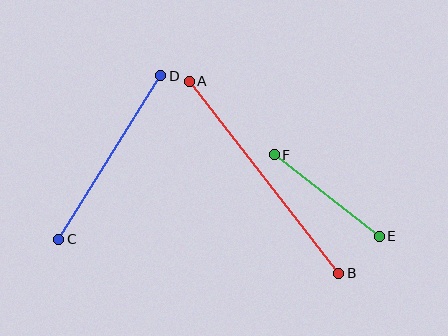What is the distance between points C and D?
The distance is approximately 192 pixels.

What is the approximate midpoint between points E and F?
The midpoint is at approximately (327, 195) pixels.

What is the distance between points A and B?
The distance is approximately 243 pixels.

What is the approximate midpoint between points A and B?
The midpoint is at approximately (264, 177) pixels.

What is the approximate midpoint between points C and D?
The midpoint is at approximately (110, 157) pixels.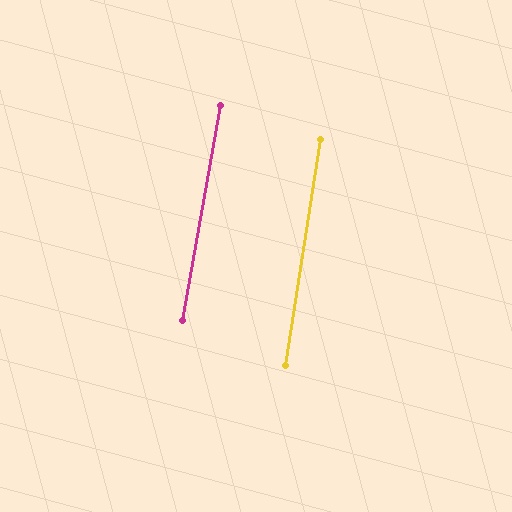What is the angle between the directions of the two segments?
Approximately 1 degree.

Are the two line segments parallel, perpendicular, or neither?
Parallel — their directions differ by only 1.4°.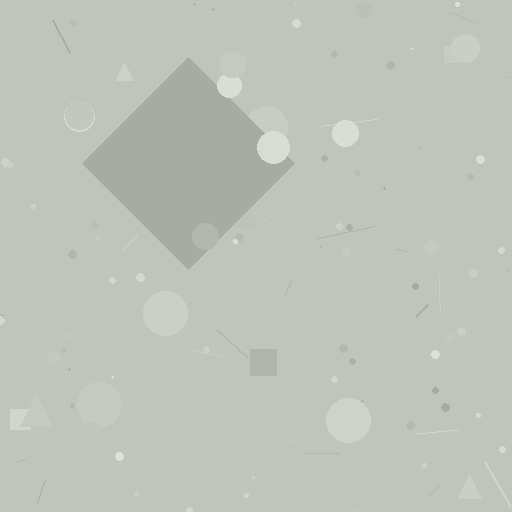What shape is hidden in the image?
A diamond is hidden in the image.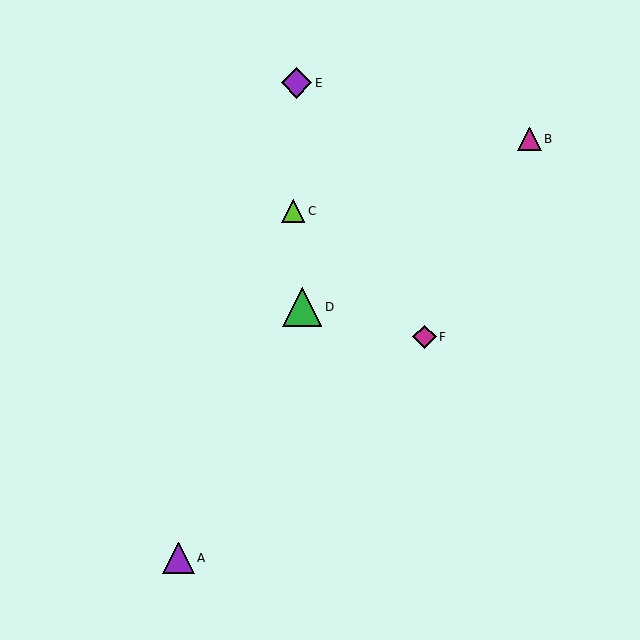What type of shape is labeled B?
Shape B is a magenta triangle.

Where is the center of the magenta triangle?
The center of the magenta triangle is at (530, 139).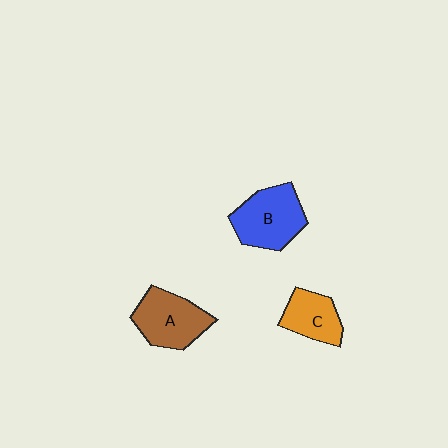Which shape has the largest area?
Shape B (blue).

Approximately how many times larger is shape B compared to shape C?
Approximately 1.5 times.